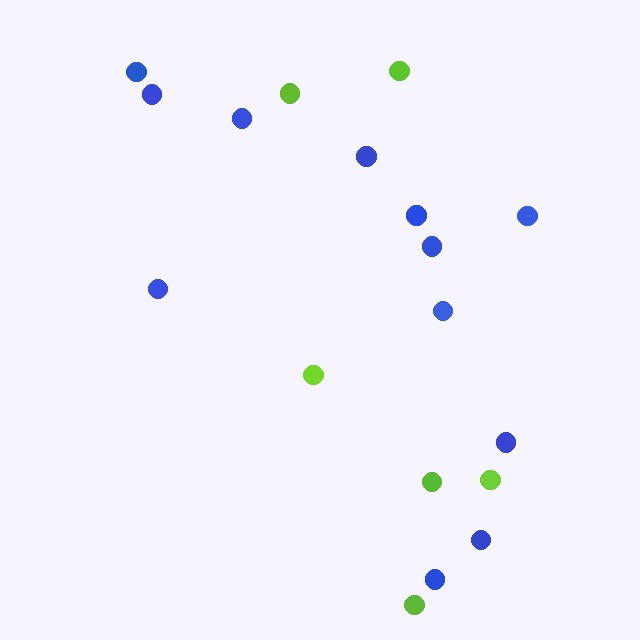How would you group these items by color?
There are 2 groups: one group of blue circles (12) and one group of lime circles (6).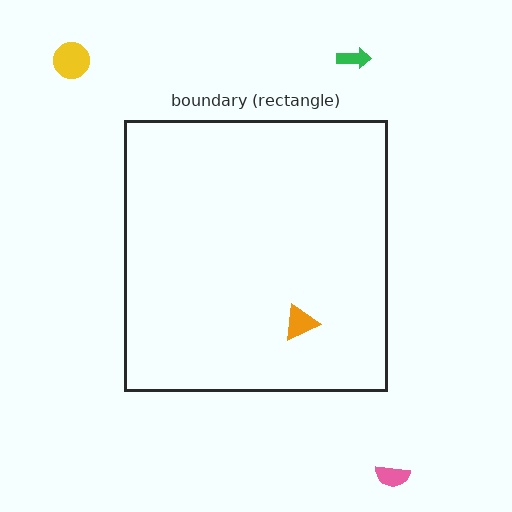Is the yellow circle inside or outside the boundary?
Outside.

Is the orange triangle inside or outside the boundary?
Inside.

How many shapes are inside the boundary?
1 inside, 3 outside.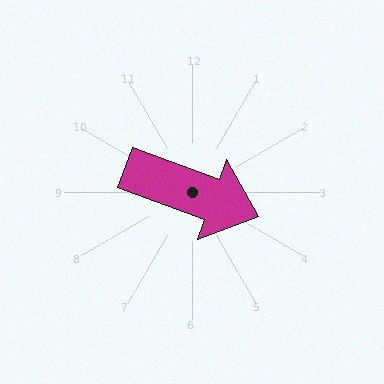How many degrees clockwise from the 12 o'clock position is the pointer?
Approximately 110 degrees.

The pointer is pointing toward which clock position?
Roughly 4 o'clock.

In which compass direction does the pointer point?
East.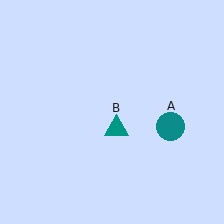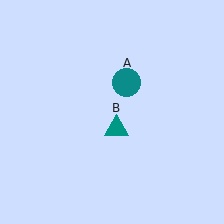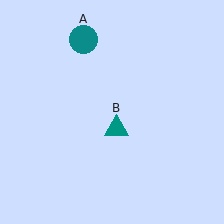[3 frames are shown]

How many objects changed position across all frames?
1 object changed position: teal circle (object A).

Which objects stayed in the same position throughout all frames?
Teal triangle (object B) remained stationary.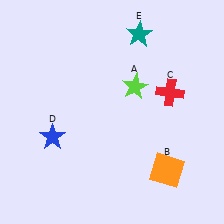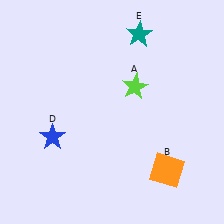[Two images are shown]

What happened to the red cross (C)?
The red cross (C) was removed in Image 2. It was in the top-right area of Image 1.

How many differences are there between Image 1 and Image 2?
There is 1 difference between the two images.